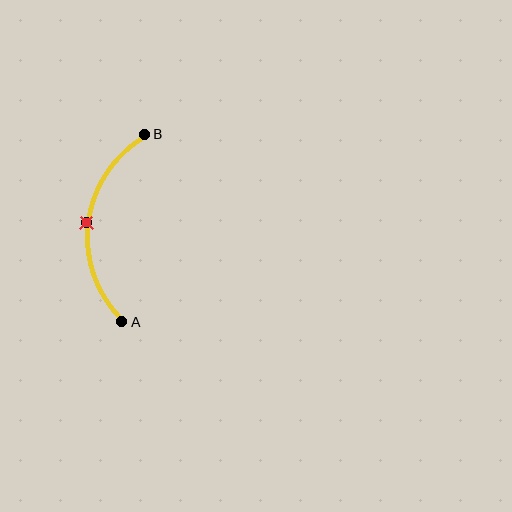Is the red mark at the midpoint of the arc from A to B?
Yes. The red mark lies on the arc at equal arc-length from both A and B — it is the arc midpoint.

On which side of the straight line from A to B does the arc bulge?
The arc bulges to the left of the straight line connecting A and B.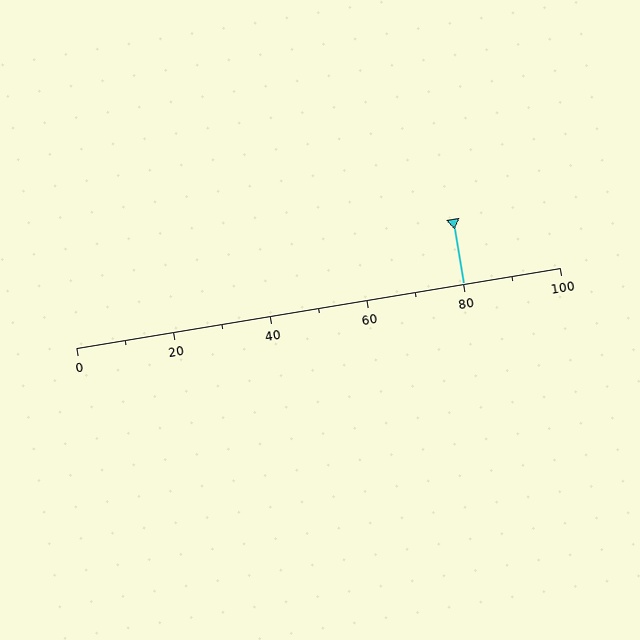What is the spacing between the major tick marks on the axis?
The major ticks are spaced 20 apart.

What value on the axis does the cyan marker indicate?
The marker indicates approximately 80.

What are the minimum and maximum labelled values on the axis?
The axis runs from 0 to 100.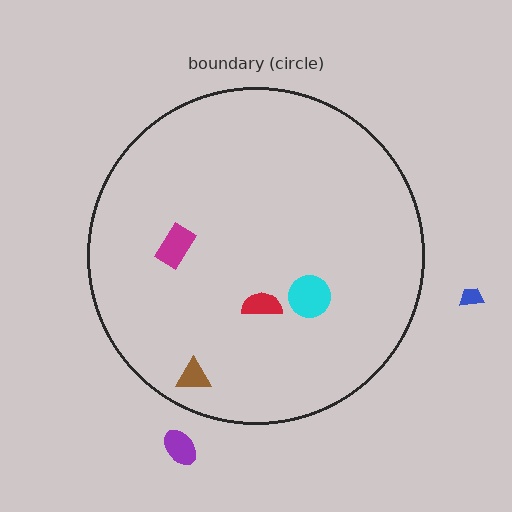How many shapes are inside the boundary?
4 inside, 2 outside.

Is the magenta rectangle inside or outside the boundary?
Inside.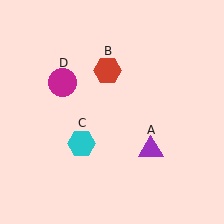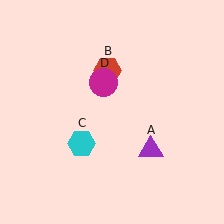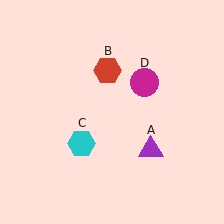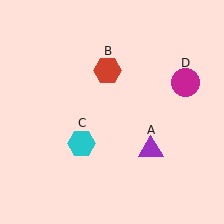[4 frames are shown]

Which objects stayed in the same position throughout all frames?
Purple triangle (object A) and red hexagon (object B) and cyan hexagon (object C) remained stationary.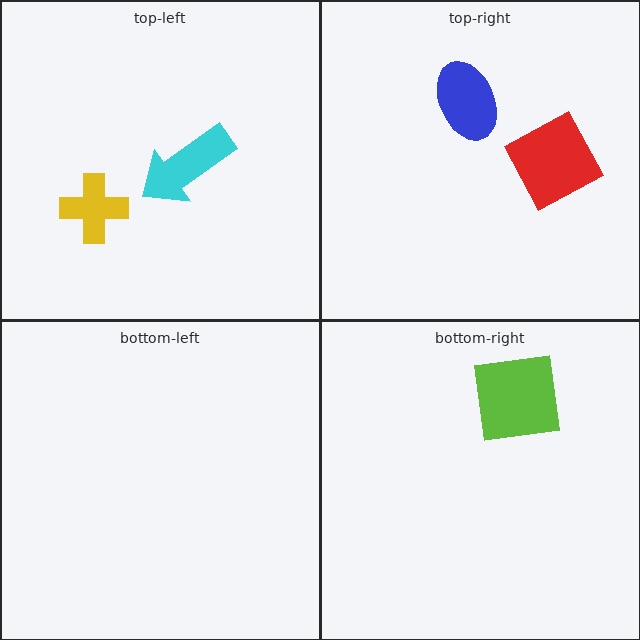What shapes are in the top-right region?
The blue ellipse, the red square.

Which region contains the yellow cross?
The top-left region.